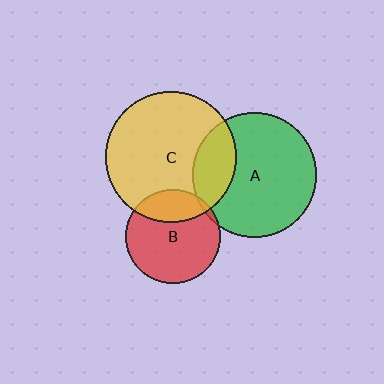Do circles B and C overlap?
Yes.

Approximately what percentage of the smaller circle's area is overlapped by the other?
Approximately 25%.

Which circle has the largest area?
Circle C (yellow).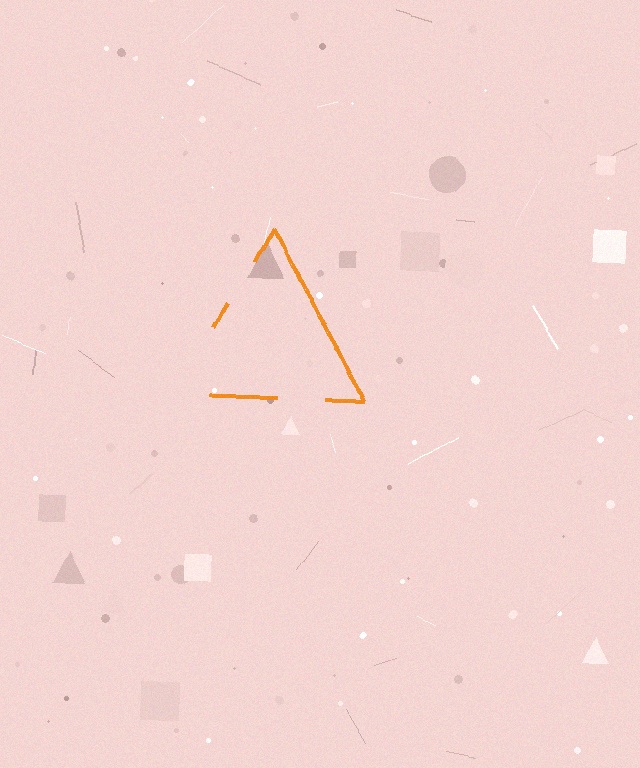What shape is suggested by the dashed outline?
The dashed outline suggests a triangle.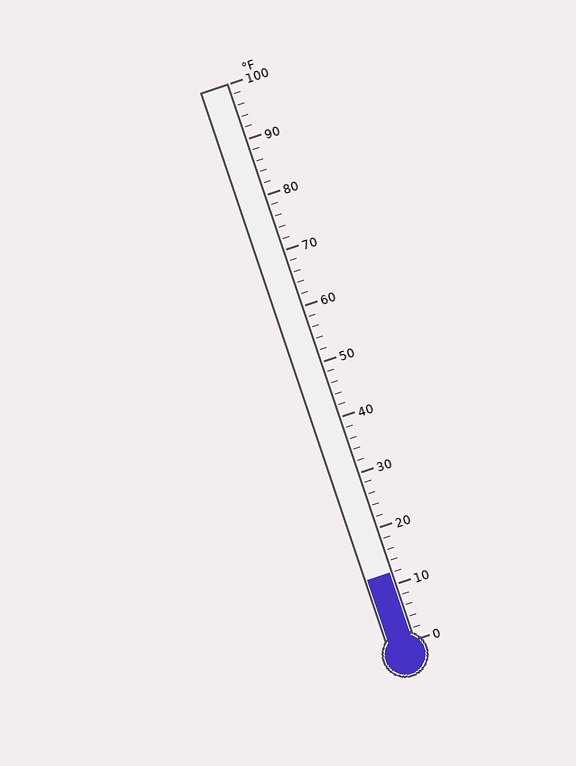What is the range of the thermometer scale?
The thermometer scale ranges from 0°F to 100°F.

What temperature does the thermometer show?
The thermometer shows approximately 12°F.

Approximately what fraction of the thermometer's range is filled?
The thermometer is filled to approximately 10% of its range.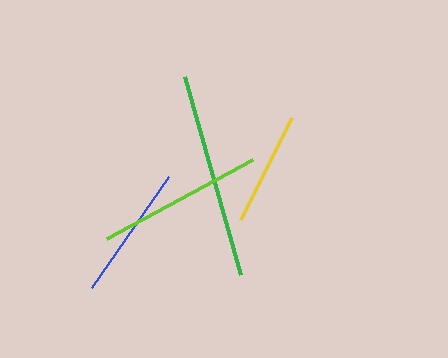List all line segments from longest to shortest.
From longest to shortest: green, lime, blue, yellow.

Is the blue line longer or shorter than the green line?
The green line is longer than the blue line.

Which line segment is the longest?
The green line is the longest at approximately 205 pixels.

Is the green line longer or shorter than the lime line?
The green line is longer than the lime line.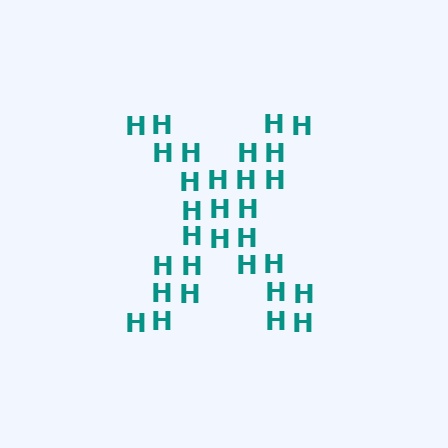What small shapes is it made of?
It is made of small letter H's.